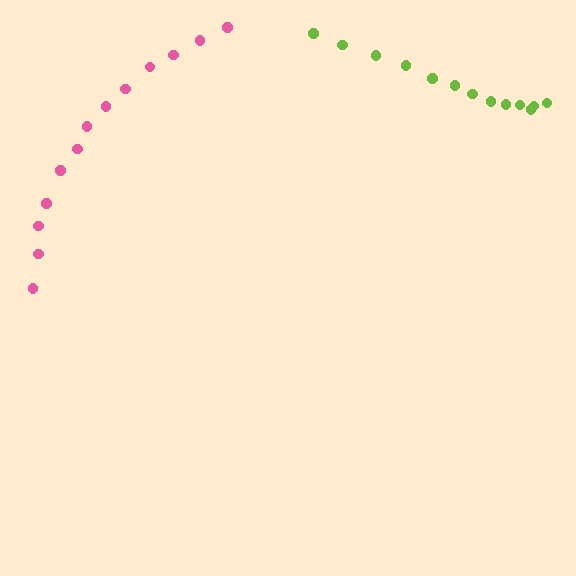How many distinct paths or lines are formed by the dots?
There are 2 distinct paths.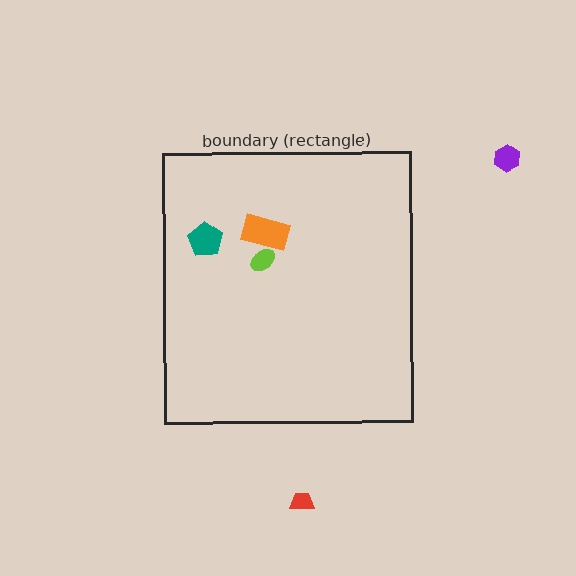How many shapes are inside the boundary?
3 inside, 2 outside.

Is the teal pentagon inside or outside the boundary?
Inside.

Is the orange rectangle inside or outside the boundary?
Inside.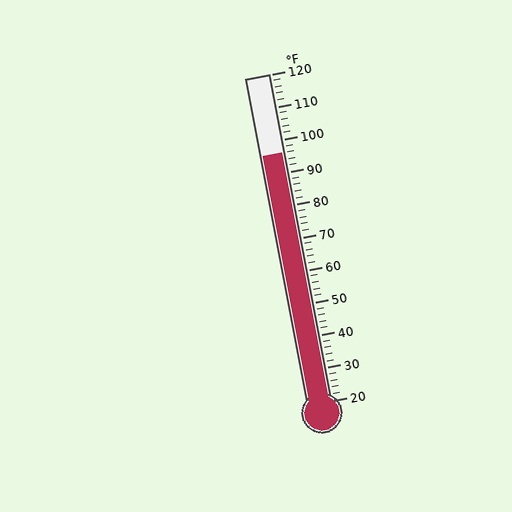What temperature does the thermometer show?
The thermometer shows approximately 96°F.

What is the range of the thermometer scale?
The thermometer scale ranges from 20°F to 120°F.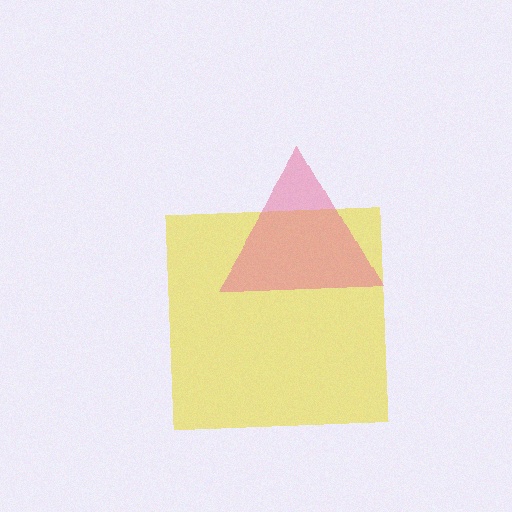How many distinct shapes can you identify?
There are 2 distinct shapes: a yellow square, a pink triangle.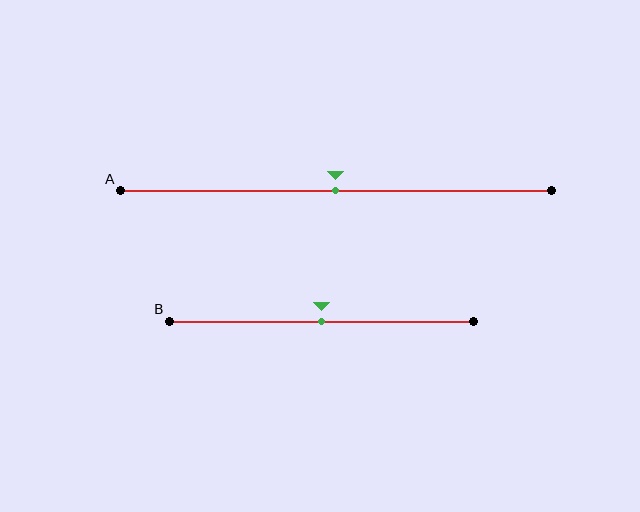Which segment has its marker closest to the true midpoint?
Segment A has its marker closest to the true midpoint.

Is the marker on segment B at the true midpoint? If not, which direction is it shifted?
Yes, the marker on segment B is at the true midpoint.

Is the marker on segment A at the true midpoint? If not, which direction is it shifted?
Yes, the marker on segment A is at the true midpoint.